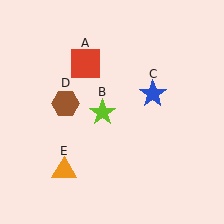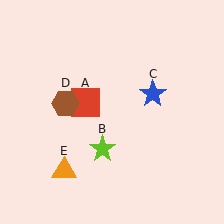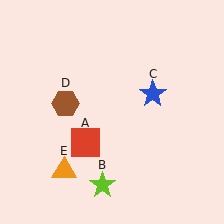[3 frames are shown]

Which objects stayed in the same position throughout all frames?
Blue star (object C) and brown hexagon (object D) and orange triangle (object E) remained stationary.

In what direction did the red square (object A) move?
The red square (object A) moved down.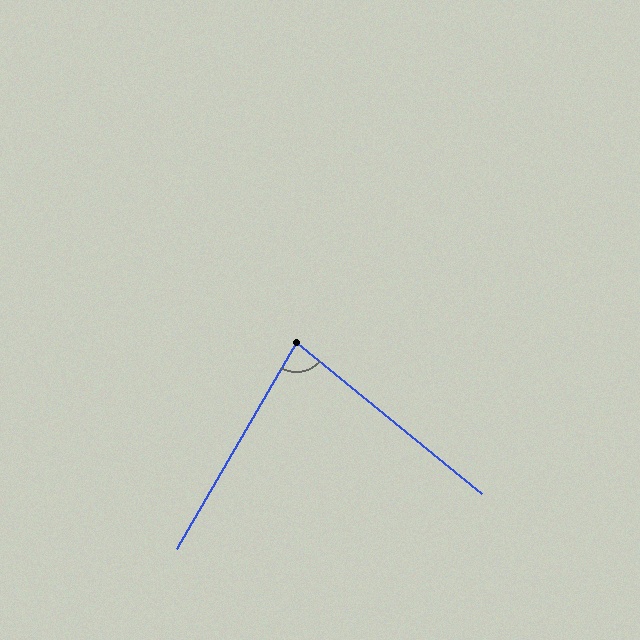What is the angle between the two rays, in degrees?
Approximately 81 degrees.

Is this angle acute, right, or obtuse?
It is acute.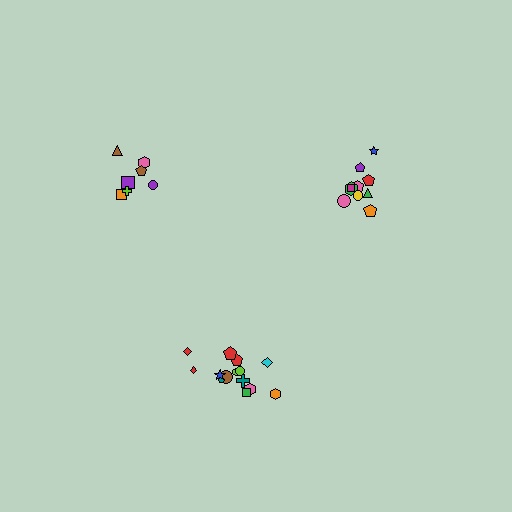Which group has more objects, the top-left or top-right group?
The top-right group.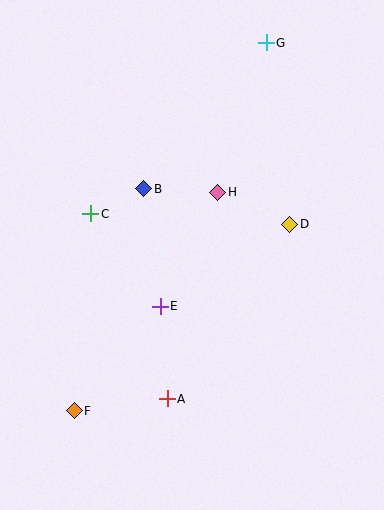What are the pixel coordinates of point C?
Point C is at (91, 214).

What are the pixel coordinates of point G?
Point G is at (266, 43).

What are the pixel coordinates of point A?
Point A is at (167, 399).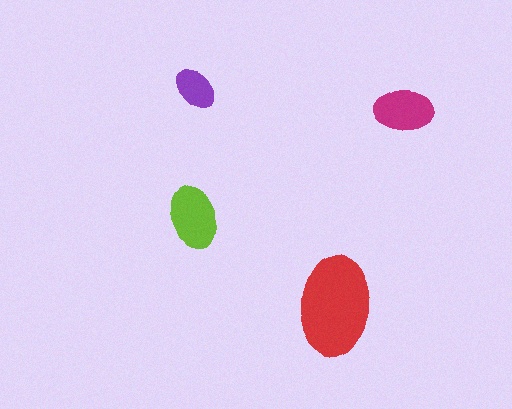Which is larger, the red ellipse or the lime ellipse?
The red one.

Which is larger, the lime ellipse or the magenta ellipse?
The lime one.